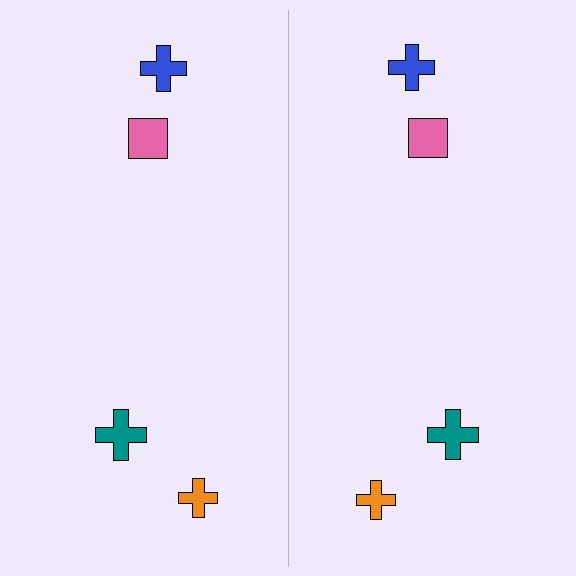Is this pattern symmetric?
Yes, this pattern has bilateral (reflection) symmetry.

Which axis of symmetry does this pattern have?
The pattern has a vertical axis of symmetry running through the center of the image.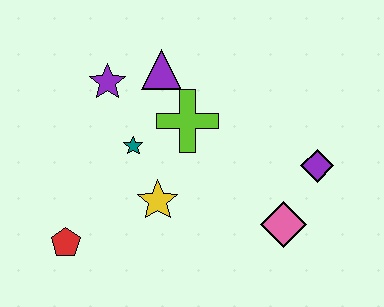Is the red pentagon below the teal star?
Yes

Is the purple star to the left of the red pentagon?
No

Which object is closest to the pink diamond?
The purple diamond is closest to the pink diamond.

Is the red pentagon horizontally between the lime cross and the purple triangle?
No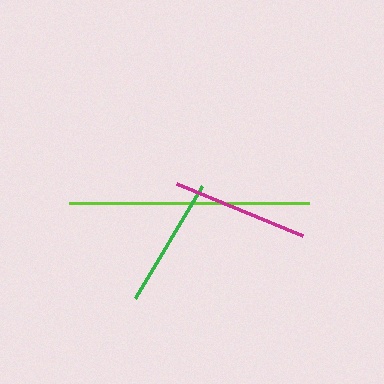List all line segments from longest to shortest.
From longest to shortest: lime, magenta, green.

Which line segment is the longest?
The lime line is the longest at approximately 240 pixels.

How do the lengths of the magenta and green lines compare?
The magenta and green lines are approximately the same length.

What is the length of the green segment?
The green segment is approximately 130 pixels long.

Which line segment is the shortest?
The green line is the shortest at approximately 130 pixels.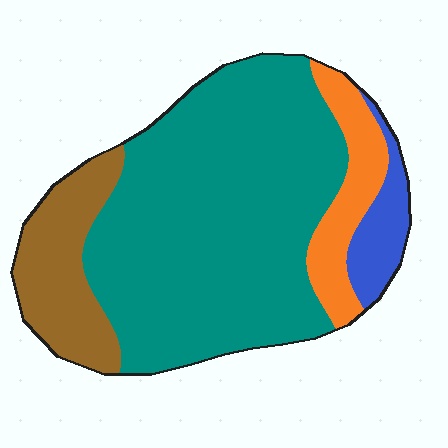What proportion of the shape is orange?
Orange covers around 10% of the shape.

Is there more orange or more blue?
Orange.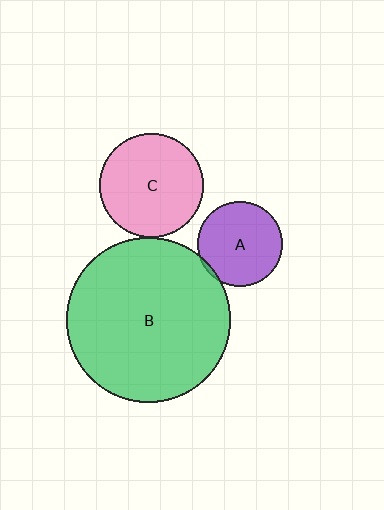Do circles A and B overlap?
Yes.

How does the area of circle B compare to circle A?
Approximately 3.7 times.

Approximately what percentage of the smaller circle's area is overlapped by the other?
Approximately 5%.